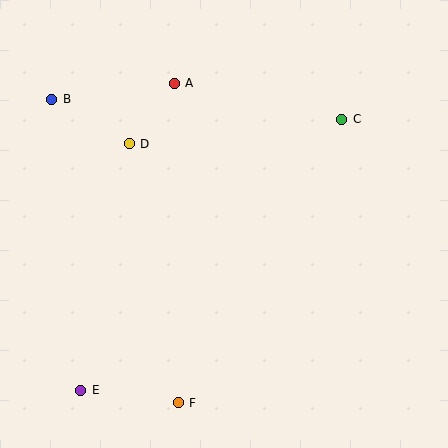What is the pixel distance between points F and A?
The distance between F and A is 319 pixels.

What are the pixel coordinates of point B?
Point B is at (52, 99).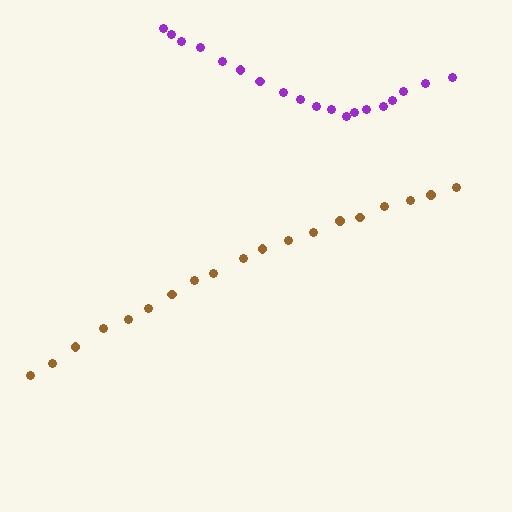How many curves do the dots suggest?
There are 2 distinct paths.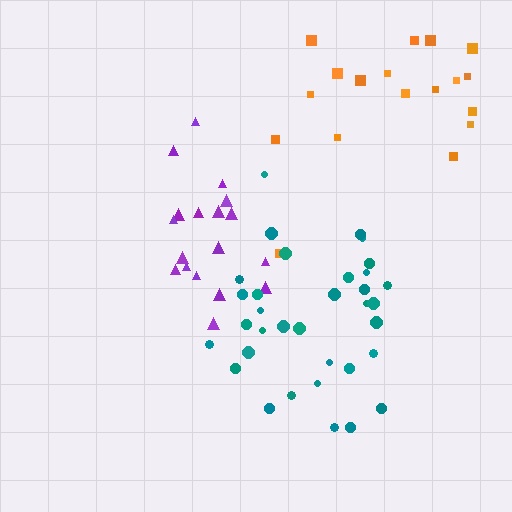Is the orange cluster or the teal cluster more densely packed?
Teal.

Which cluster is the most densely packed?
Teal.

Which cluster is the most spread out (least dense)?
Orange.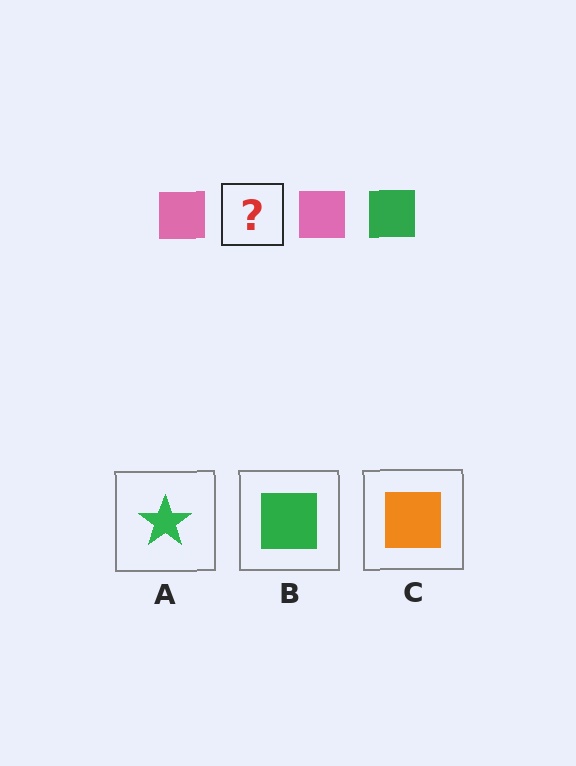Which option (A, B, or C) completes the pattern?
B.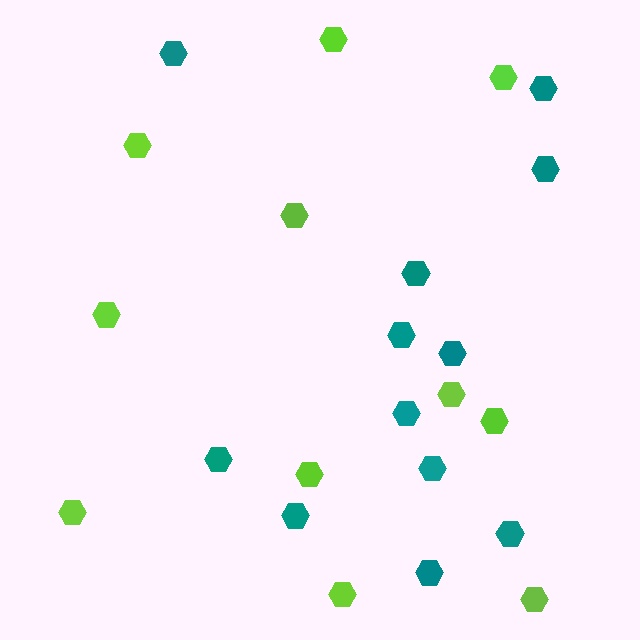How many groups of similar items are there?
There are 2 groups: one group of teal hexagons (12) and one group of lime hexagons (11).